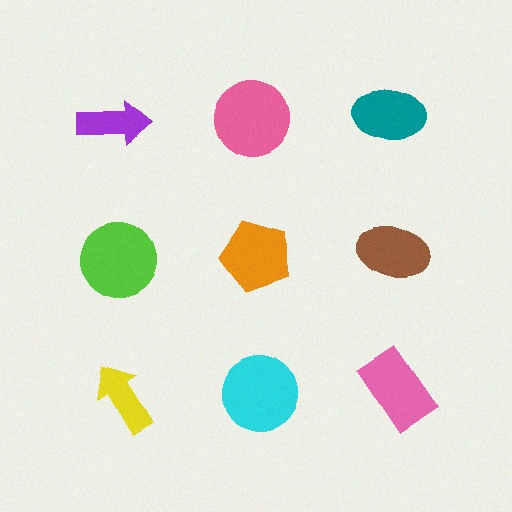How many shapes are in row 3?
3 shapes.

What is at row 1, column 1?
A purple arrow.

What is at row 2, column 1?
A lime circle.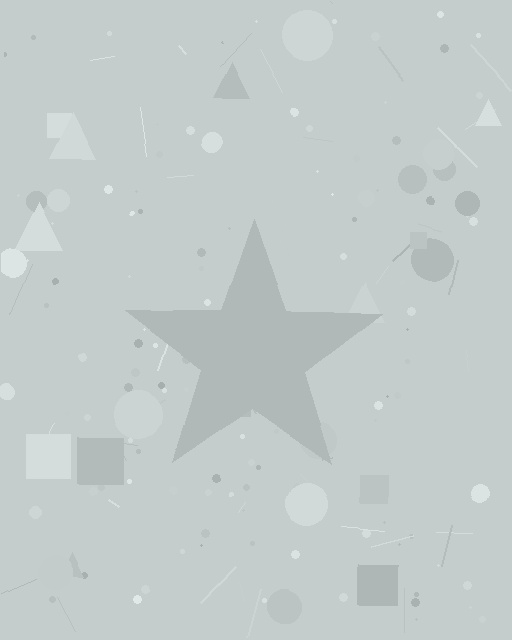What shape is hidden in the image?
A star is hidden in the image.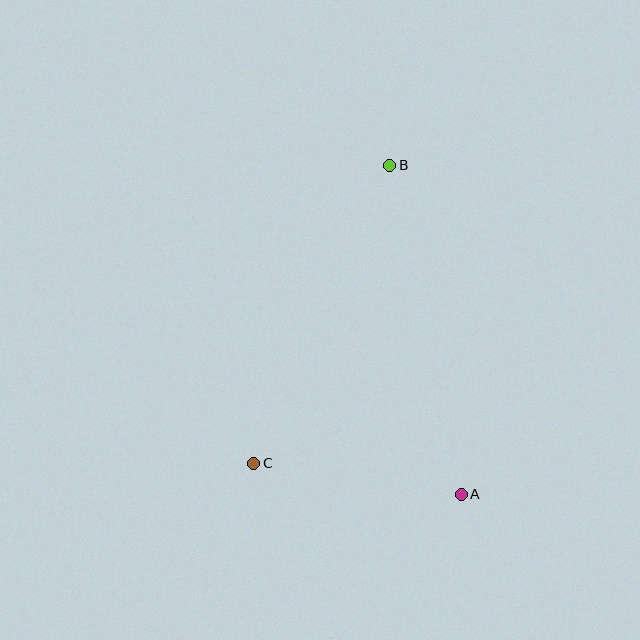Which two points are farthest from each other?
Points A and B are farthest from each other.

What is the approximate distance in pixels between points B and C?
The distance between B and C is approximately 327 pixels.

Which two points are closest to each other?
Points A and C are closest to each other.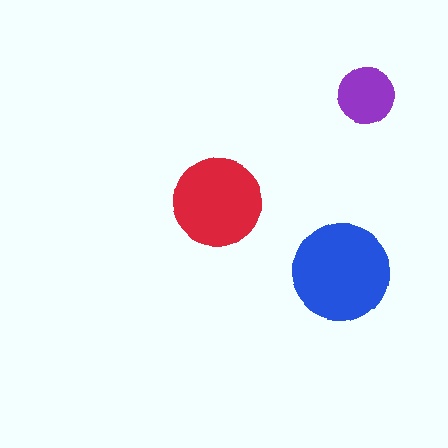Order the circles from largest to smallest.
the blue one, the red one, the purple one.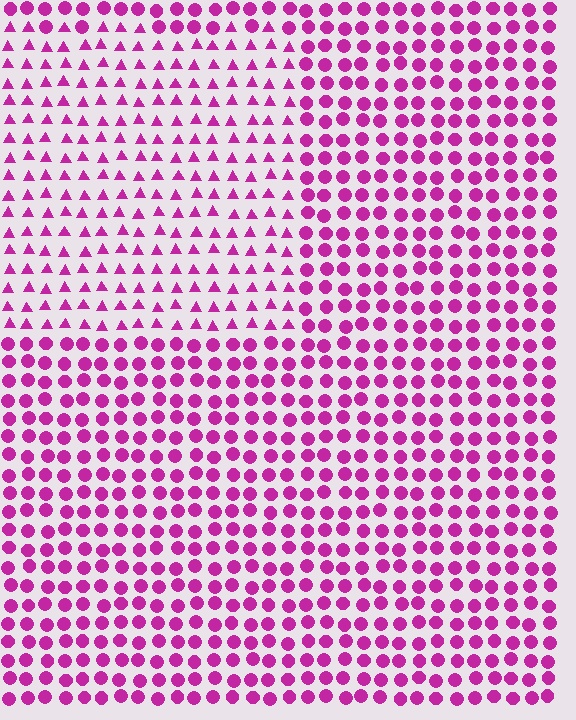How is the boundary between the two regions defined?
The boundary is defined by a change in element shape: triangles inside vs. circles outside. All elements share the same color and spacing.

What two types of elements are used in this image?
The image uses triangles inside the rectangle region and circles outside it.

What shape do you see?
I see a rectangle.